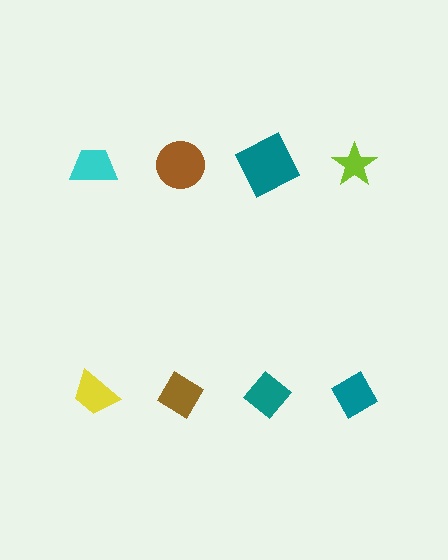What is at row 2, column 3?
A teal diamond.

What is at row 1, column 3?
A teal square.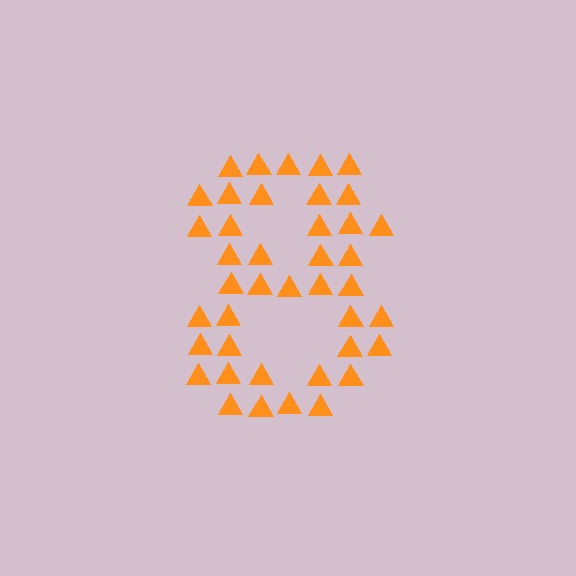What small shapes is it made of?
It is made of small triangles.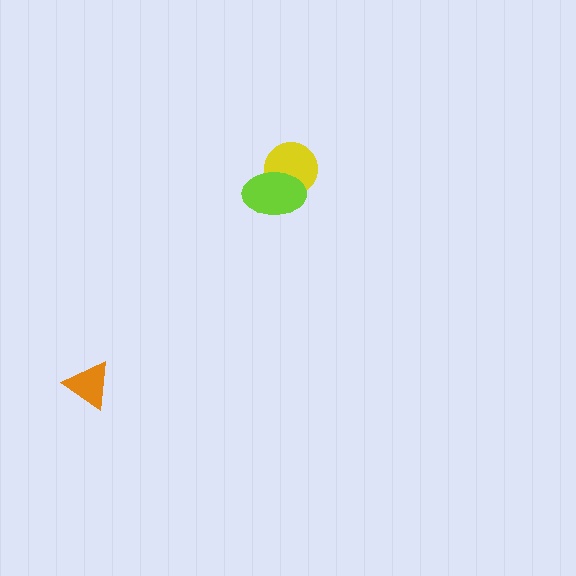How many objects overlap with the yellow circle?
1 object overlaps with the yellow circle.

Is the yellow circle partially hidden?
Yes, it is partially covered by another shape.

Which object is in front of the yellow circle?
The lime ellipse is in front of the yellow circle.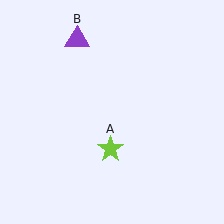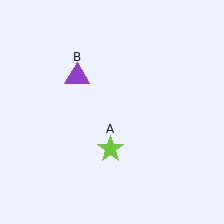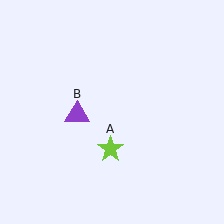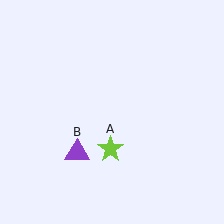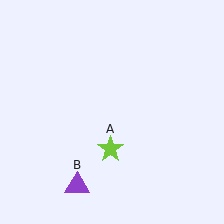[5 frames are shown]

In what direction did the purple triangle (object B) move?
The purple triangle (object B) moved down.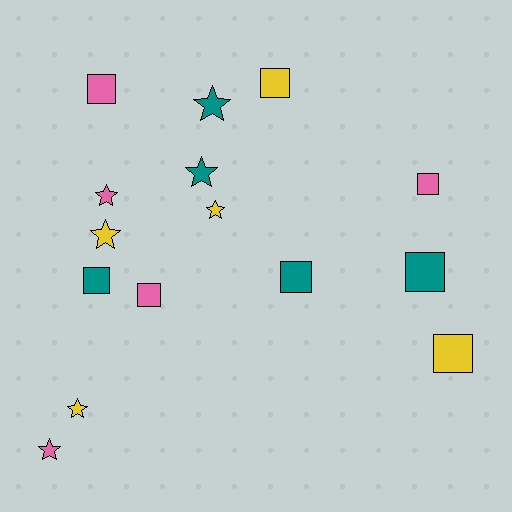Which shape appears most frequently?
Square, with 8 objects.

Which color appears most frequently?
Teal, with 5 objects.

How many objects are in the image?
There are 15 objects.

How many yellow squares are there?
There are 2 yellow squares.